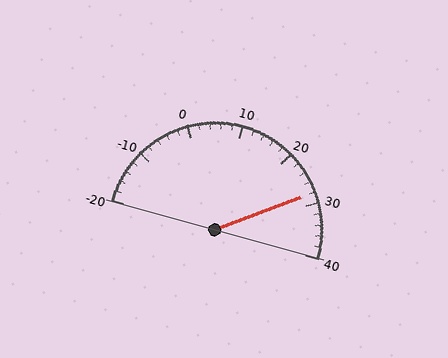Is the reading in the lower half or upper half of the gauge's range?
The reading is in the upper half of the range (-20 to 40).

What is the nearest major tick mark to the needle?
The nearest major tick mark is 30.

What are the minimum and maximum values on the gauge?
The gauge ranges from -20 to 40.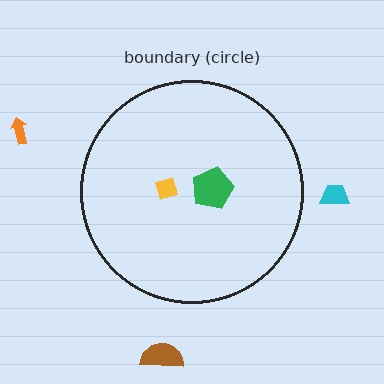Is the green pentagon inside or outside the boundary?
Inside.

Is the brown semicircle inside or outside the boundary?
Outside.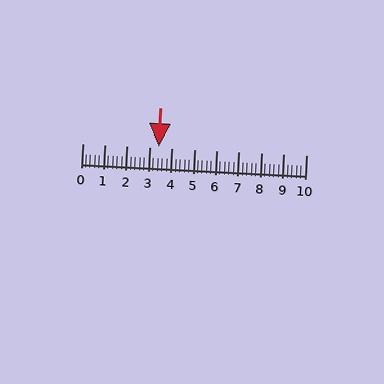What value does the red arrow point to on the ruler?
The red arrow points to approximately 3.4.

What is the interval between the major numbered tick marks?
The major tick marks are spaced 1 units apart.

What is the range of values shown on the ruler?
The ruler shows values from 0 to 10.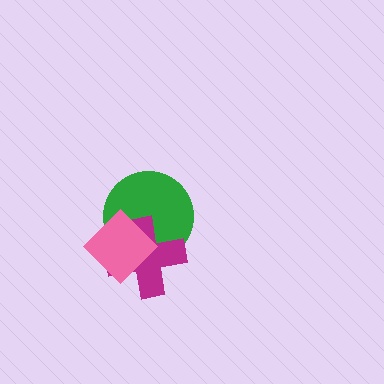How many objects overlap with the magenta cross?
2 objects overlap with the magenta cross.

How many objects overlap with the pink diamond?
2 objects overlap with the pink diamond.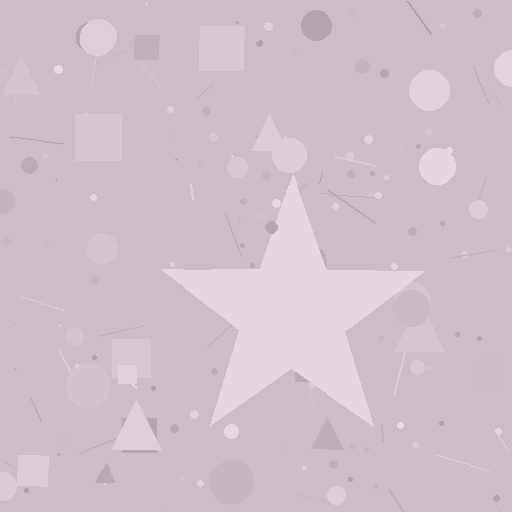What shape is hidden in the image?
A star is hidden in the image.